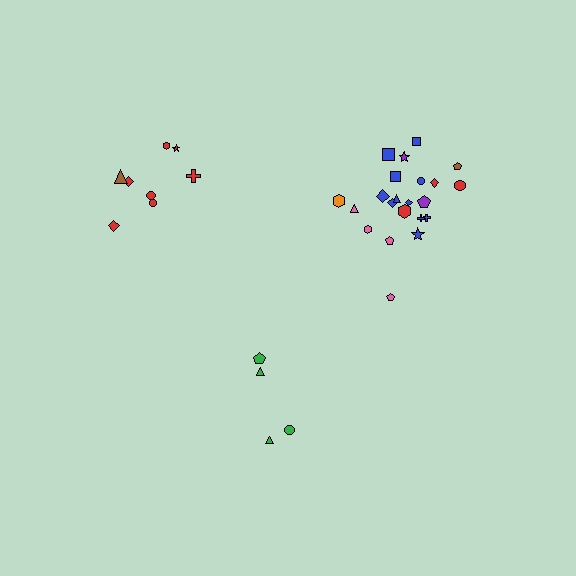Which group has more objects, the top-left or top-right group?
The top-right group.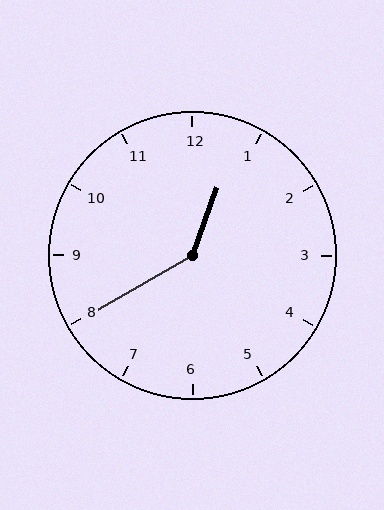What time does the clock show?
12:40.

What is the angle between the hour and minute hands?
Approximately 140 degrees.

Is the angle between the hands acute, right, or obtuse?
It is obtuse.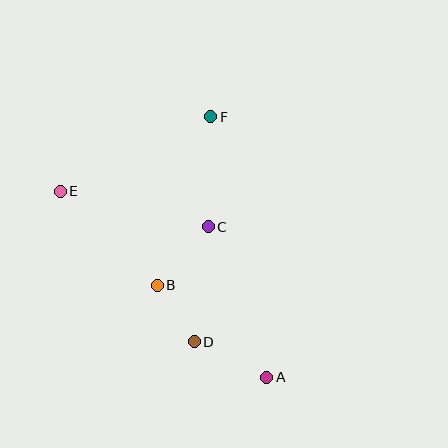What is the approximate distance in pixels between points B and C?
The distance between B and C is approximately 78 pixels.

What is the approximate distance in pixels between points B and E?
The distance between B and E is approximately 135 pixels.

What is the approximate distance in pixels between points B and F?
The distance between B and F is approximately 177 pixels.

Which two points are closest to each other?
Points B and D are closest to each other.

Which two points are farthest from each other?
Points A and E are farthest from each other.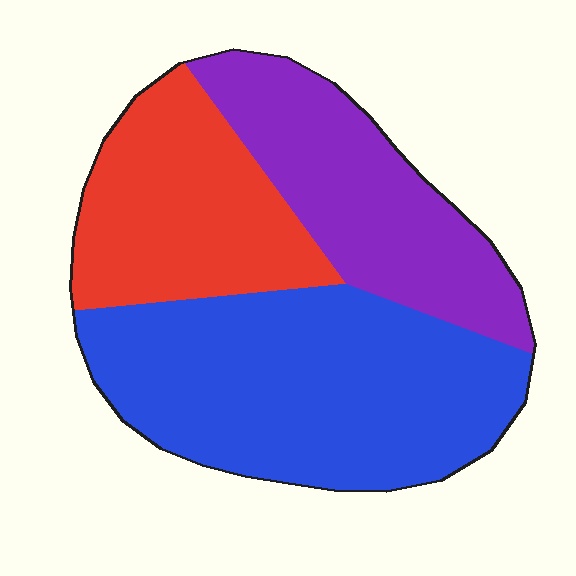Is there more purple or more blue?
Blue.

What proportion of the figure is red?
Red covers around 25% of the figure.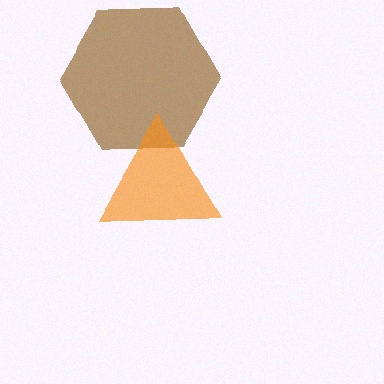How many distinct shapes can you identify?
There are 2 distinct shapes: a brown hexagon, an orange triangle.